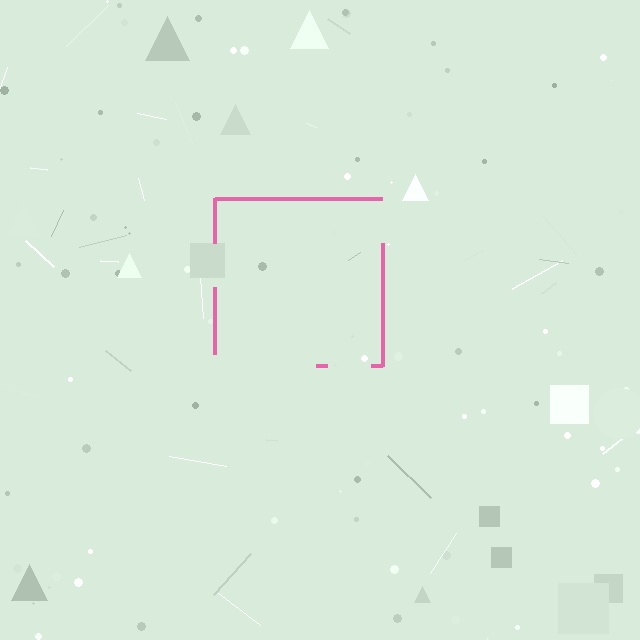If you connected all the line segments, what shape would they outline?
They would outline a square.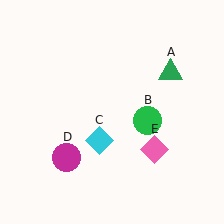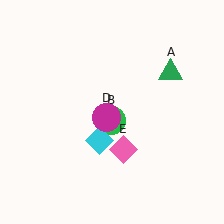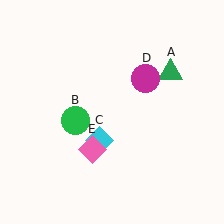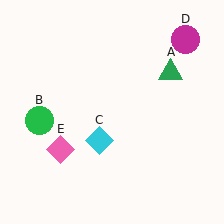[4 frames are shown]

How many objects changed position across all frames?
3 objects changed position: green circle (object B), magenta circle (object D), pink diamond (object E).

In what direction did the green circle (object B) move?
The green circle (object B) moved left.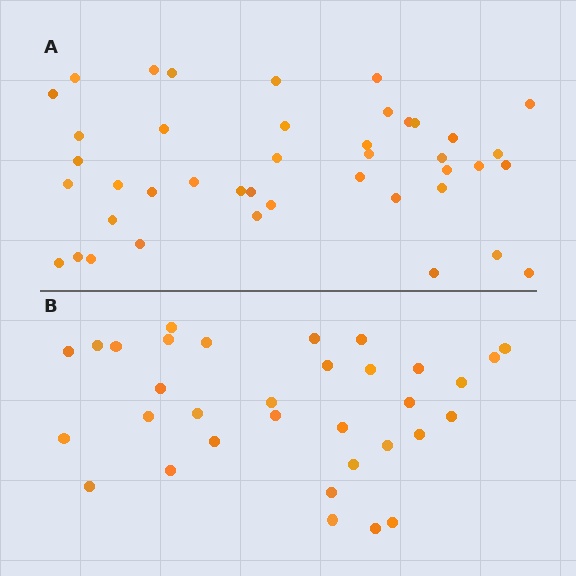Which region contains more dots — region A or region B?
Region A (the top region) has more dots.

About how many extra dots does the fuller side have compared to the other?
Region A has roughly 8 or so more dots than region B.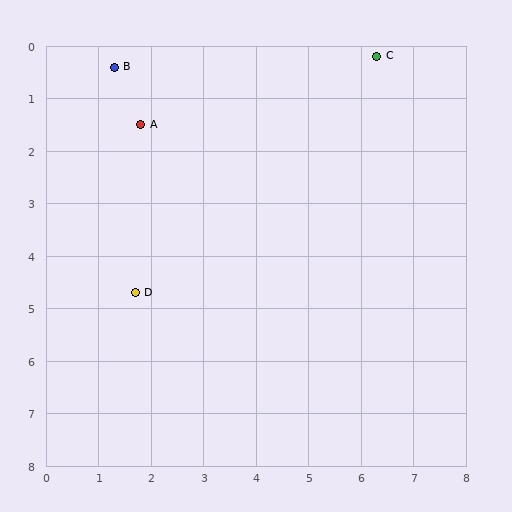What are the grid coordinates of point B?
Point B is at approximately (1.3, 0.4).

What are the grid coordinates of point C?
Point C is at approximately (6.3, 0.2).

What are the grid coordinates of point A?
Point A is at approximately (1.8, 1.5).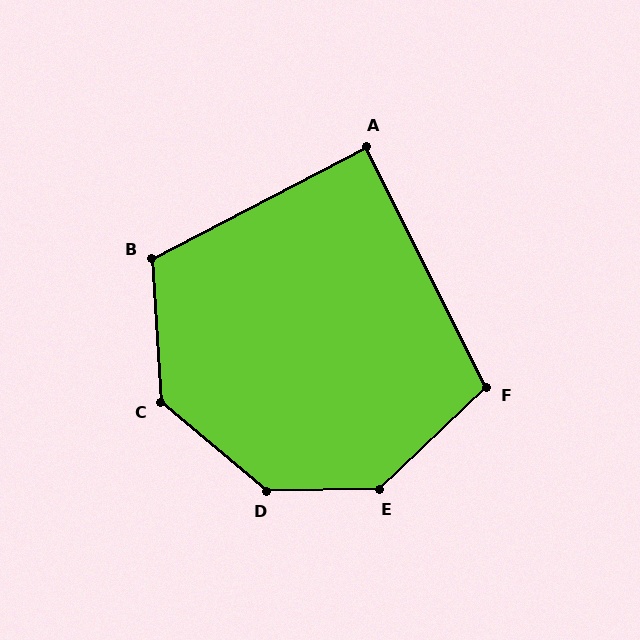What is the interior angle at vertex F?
Approximately 107 degrees (obtuse).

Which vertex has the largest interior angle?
D, at approximately 139 degrees.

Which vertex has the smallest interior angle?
A, at approximately 89 degrees.